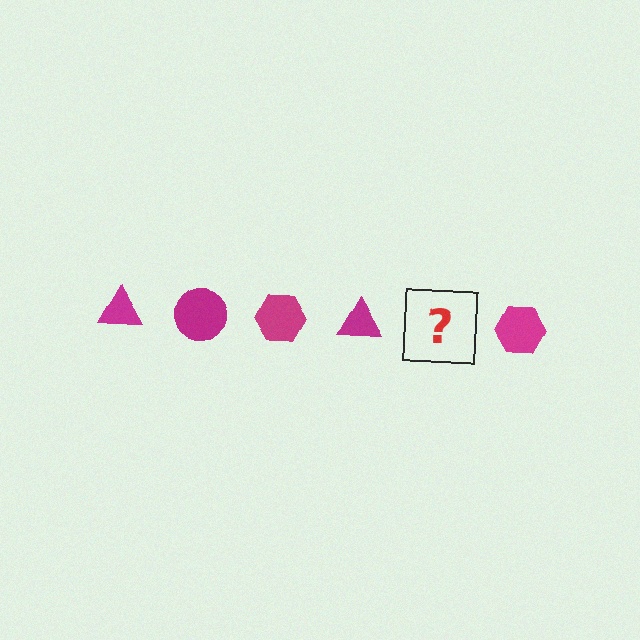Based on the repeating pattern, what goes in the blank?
The blank should be a magenta circle.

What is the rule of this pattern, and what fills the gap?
The rule is that the pattern cycles through triangle, circle, hexagon shapes in magenta. The gap should be filled with a magenta circle.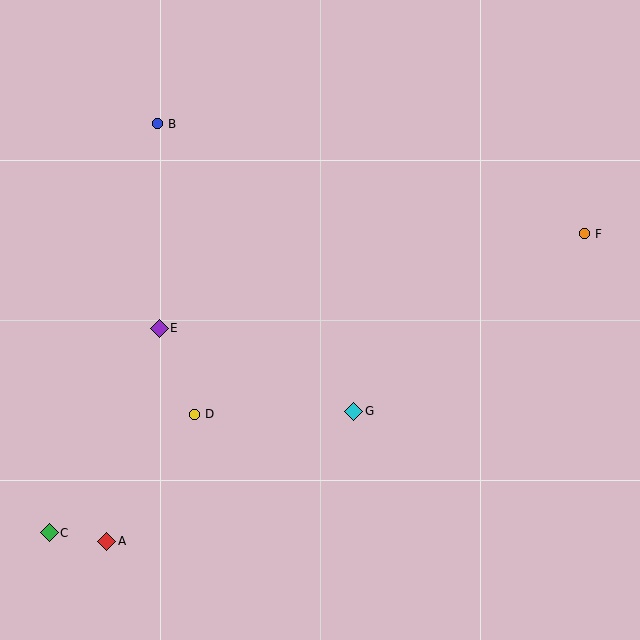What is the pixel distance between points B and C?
The distance between B and C is 423 pixels.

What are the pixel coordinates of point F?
Point F is at (584, 234).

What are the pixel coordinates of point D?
Point D is at (194, 414).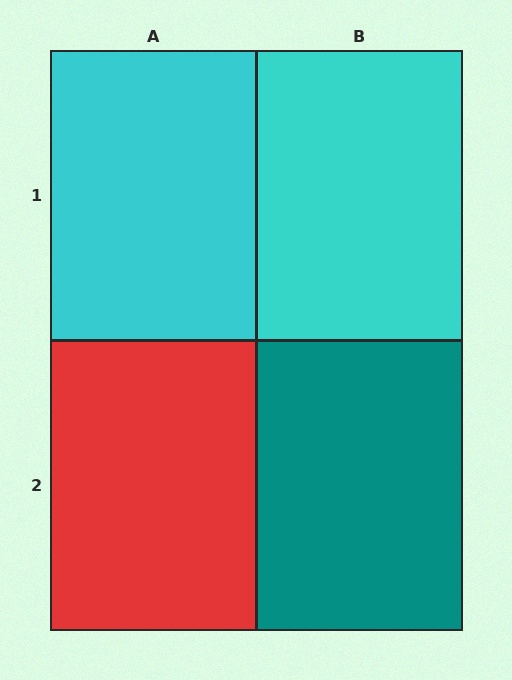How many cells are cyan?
2 cells are cyan.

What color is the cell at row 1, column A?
Cyan.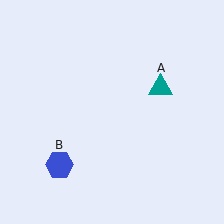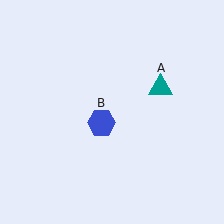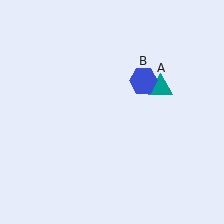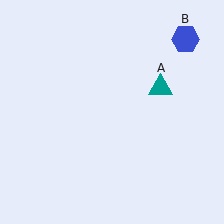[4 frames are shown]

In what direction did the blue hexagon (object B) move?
The blue hexagon (object B) moved up and to the right.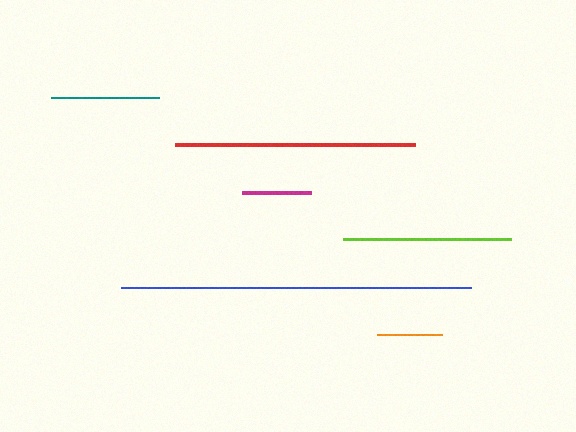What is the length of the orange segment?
The orange segment is approximately 65 pixels long.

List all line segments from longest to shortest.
From longest to shortest: blue, red, lime, teal, magenta, orange.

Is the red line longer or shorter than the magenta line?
The red line is longer than the magenta line.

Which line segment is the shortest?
The orange line is the shortest at approximately 65 pixels.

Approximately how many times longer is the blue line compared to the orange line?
The blue line is approximately 5.4 times the length of the orange line.